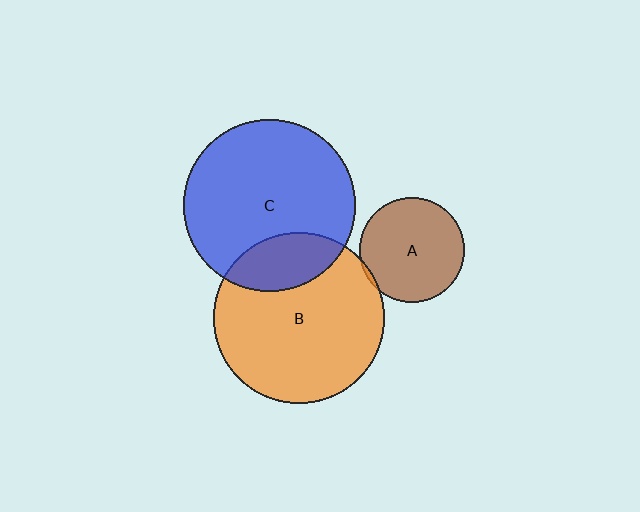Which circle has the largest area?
Circle C (blue).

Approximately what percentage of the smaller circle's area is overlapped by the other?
Approximately 20%.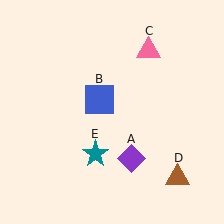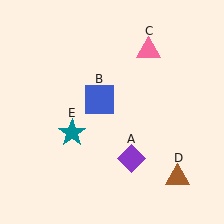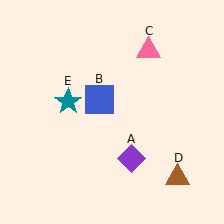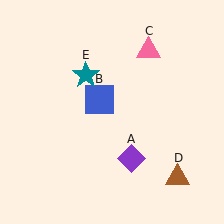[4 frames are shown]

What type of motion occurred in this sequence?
The teal star (object E) rotated clockwise around the center of the scene.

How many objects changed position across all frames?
1 object changed position: teal star (object E).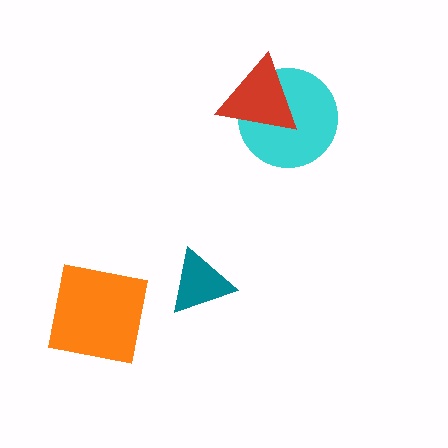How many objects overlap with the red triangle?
1 object overlaps with the red triangle.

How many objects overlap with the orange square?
0 objects overlap with the orange square.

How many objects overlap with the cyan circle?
1 object overlaps with the cyan circle.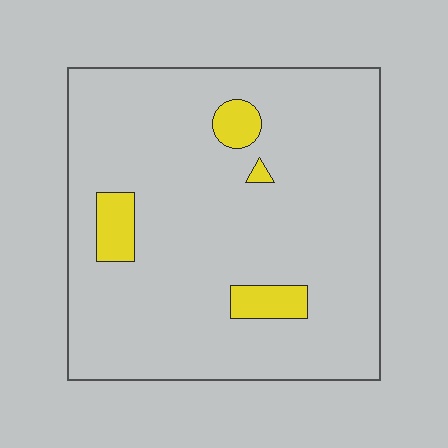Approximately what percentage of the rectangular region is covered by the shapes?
Approximately 10%.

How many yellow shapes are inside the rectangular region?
4.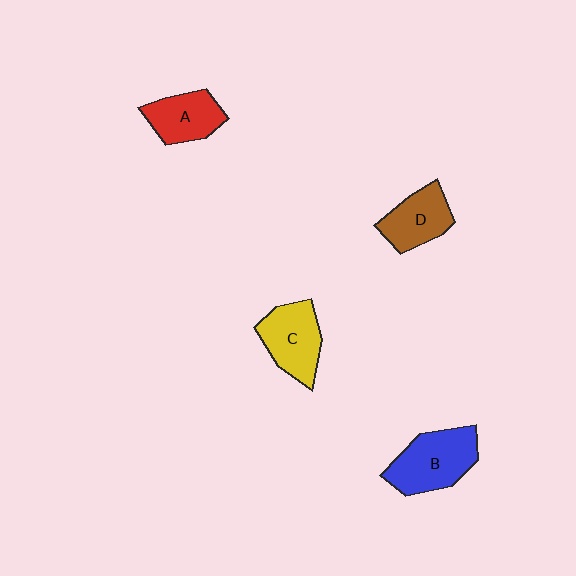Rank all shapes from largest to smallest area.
From largest to smallest: B (blue), C (yellow), D (brown), A (red).